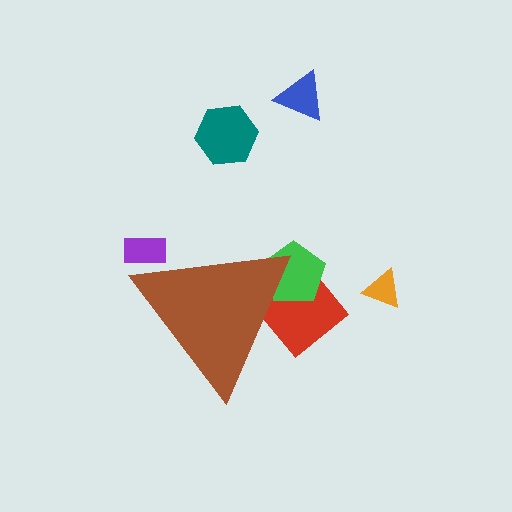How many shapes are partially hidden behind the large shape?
3 shapes are partially hidden.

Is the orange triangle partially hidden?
No, the orange triangle is fully visible.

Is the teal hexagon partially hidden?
No, the teal hexagon is fully visible.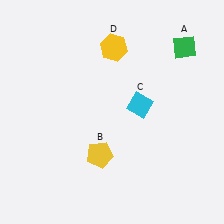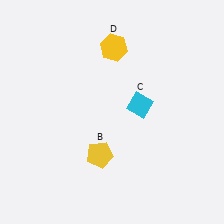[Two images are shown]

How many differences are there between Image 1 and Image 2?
There is 1 difference between the two images.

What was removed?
The green diamond (A) was removed in Image 2.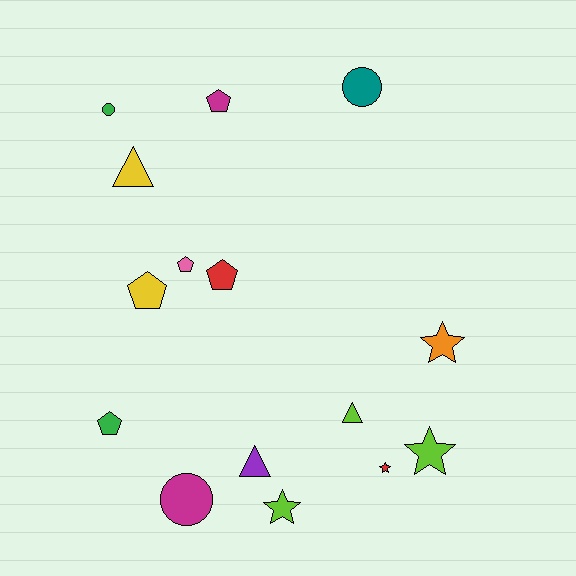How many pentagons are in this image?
There are 5 pentagons.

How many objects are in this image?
There are 15 objects.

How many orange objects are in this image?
There is 1 orange object.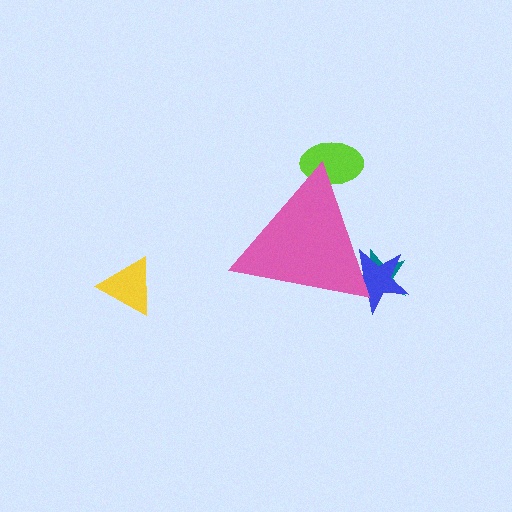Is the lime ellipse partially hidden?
Yes, the lime ellipse is partially hidden behind the pink triangle.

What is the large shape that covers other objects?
A pink triangle.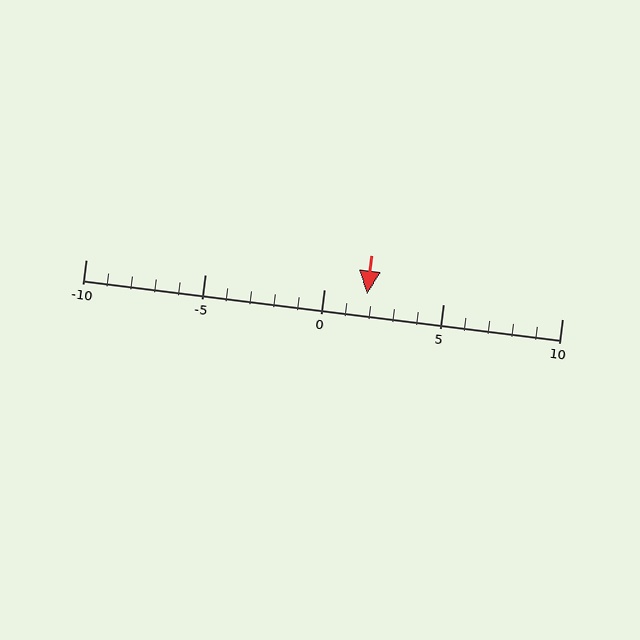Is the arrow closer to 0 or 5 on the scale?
The arrow is closer to 0.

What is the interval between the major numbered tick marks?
The major tick marks are spaced 5 units apart.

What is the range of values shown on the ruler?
The ruler shows values from -10 to 10.